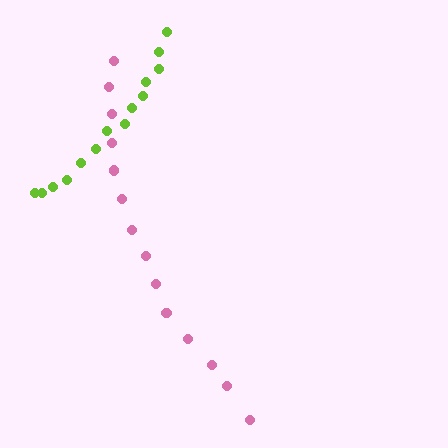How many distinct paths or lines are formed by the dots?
There are 2 distinct paths.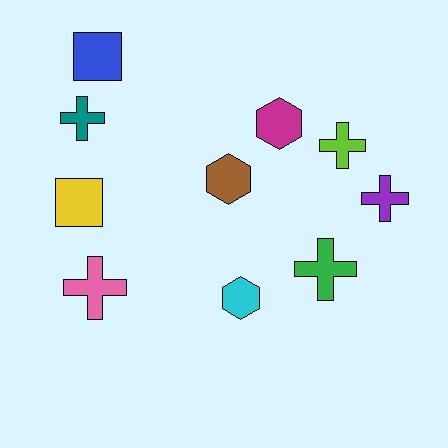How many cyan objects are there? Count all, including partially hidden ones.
There is 1 cyan object.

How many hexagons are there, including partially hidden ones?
There are 3 hexagons.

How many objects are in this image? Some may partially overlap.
There are 10 objects.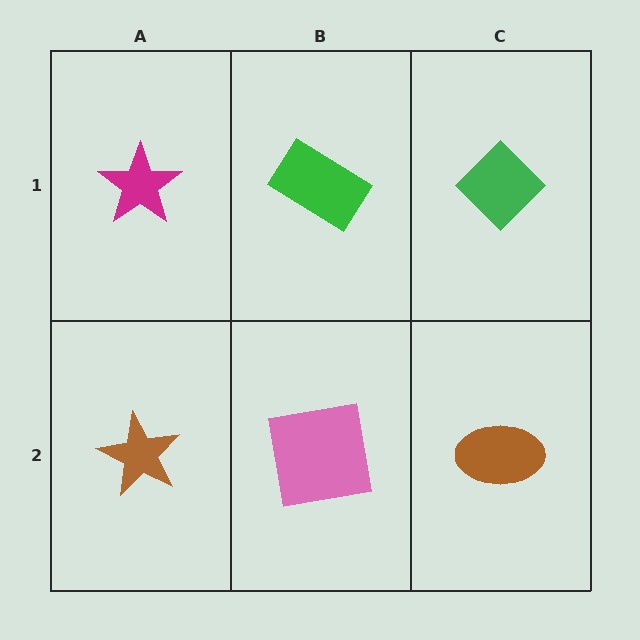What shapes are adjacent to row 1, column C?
A brown ellipse (row 2, column C), a green rectangle (row 1, column B).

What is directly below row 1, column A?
A brown star.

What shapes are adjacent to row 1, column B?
A pink square (row 2, column B), a magenta star (row 1, column A), a green diamond (row 1, column C).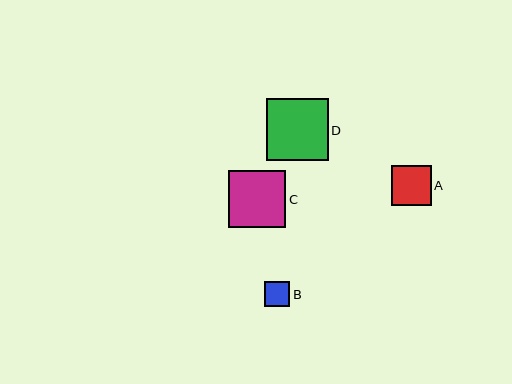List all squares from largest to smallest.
From largest to smallest: D, C, A, B.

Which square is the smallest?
Square B is the smallest with a size of approximately 25 pixels.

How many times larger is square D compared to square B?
Square D is approximately 2.4 times the size of square B.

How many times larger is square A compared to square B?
Square A is approximately 1.6 times the size of square B.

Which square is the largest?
Square D is the largest with a size of approximately 62 pixels.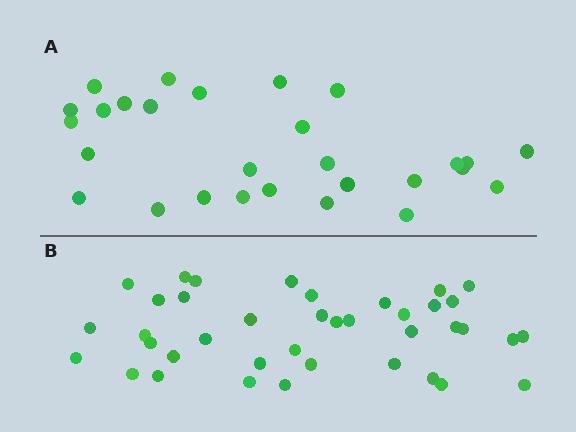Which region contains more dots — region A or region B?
Region B (the bottom region) has more dots.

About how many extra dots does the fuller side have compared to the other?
Region B has roughly 12 or so more dots than region A.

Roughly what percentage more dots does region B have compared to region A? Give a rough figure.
About 40% more.